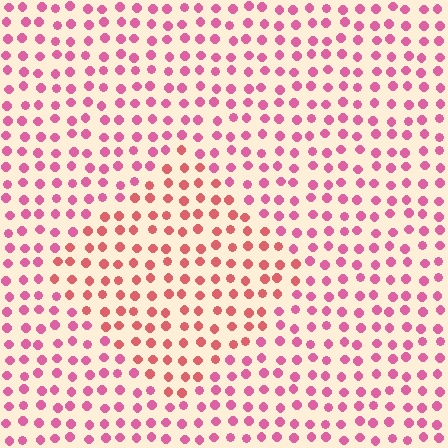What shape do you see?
I see a diamond.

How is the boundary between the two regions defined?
The boundary is defined purely by a slight shift in hue (about 28 degrees). Spacing, size, and orientation are identical on both sides.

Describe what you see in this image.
The image is filled with small pink elements in a uniform arrangement. A diamond-shaped region is visible where the elements are tinted to a slightly different hue, forming a subtle color boundary.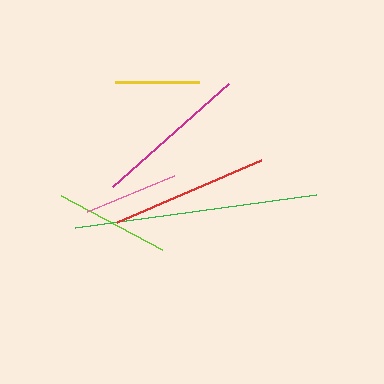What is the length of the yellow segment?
The yellow segment is approximately 84 pixels long.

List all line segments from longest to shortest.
From longest to shortest: green, red, magenta, lime, pink, yellow.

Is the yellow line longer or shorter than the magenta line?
The magenta line is longer than the yellow line.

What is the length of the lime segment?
The lime segment is approximately 115 pixels long.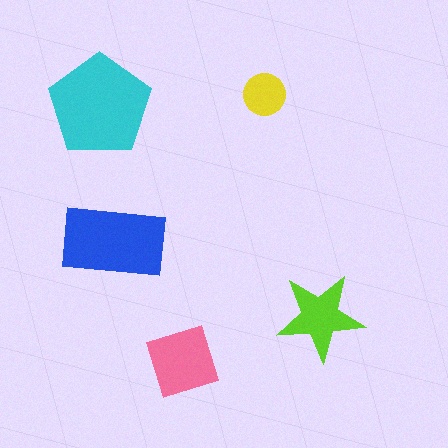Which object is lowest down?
The pink diamond is bottommost.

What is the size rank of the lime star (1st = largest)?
4th.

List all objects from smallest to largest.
The yellow circle, the lime star, the pink diamond, the blue rectangle, the cyan pentagon.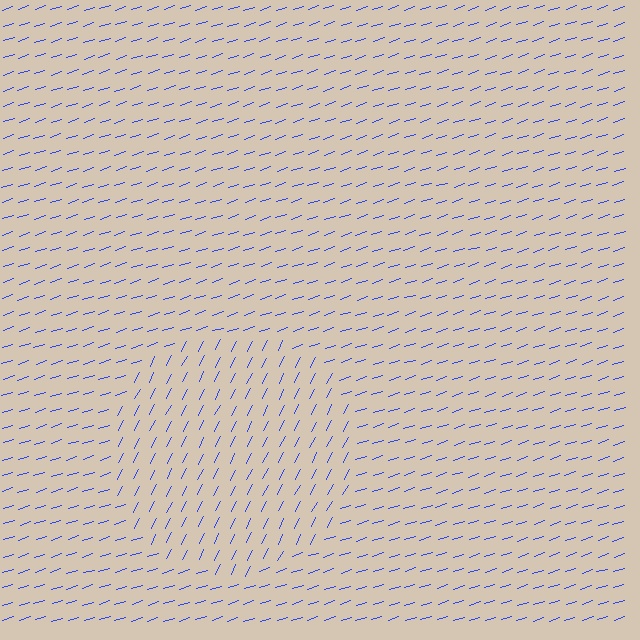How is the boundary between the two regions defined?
The boundary is defined purely by a change in line orientation (approximately 45 degrees difference). All lines are the same color and thickness.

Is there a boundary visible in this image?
Yes, there is a texture boundary formed by a change in line orientation.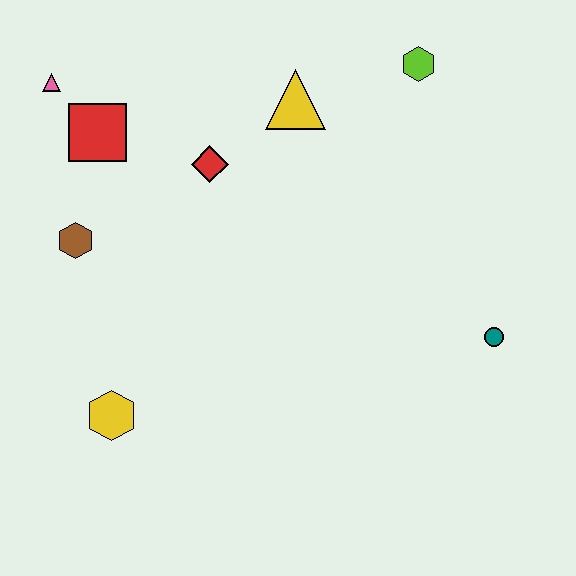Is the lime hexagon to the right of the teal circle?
No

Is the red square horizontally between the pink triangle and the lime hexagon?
Yes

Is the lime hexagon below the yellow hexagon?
No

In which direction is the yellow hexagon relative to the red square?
The yellow hexagon is below the red square.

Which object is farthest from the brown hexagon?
The teal circle is farthest from the brown hexagon.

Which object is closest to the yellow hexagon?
The brown hexagon is closest to the yellow hexagon.